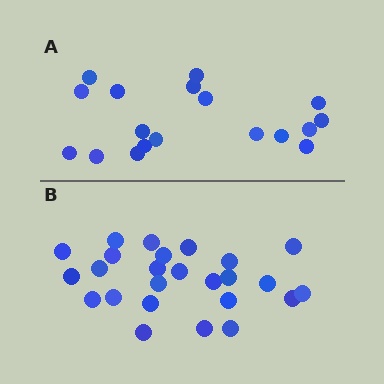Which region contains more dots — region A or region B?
Region B (the bottom region) has more dots.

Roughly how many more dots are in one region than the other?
Region B has roughly 8 or so more dots than region A.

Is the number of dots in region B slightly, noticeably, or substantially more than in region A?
Region B has noticeably more, but not dramatically so. The ratio is roughly 1.4 to 1.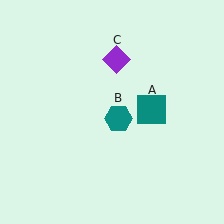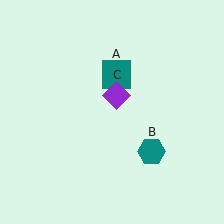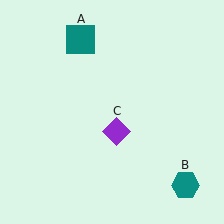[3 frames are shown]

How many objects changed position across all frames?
3 objects changed position: teal square (object A), teal hexagon (object B), purple diamond (object C).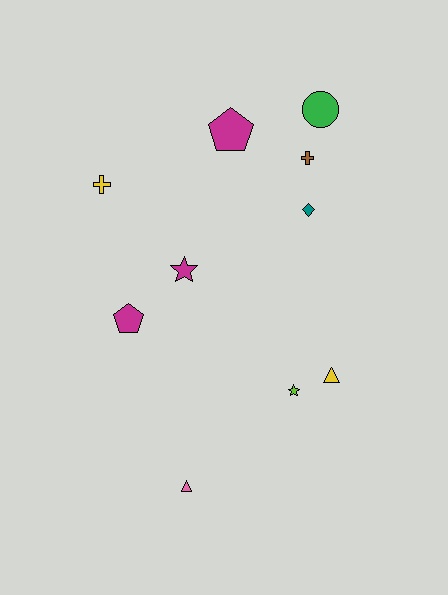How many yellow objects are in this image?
There are 2 yellow objects.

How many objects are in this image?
There are 10 objects.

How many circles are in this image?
There is 1 circle.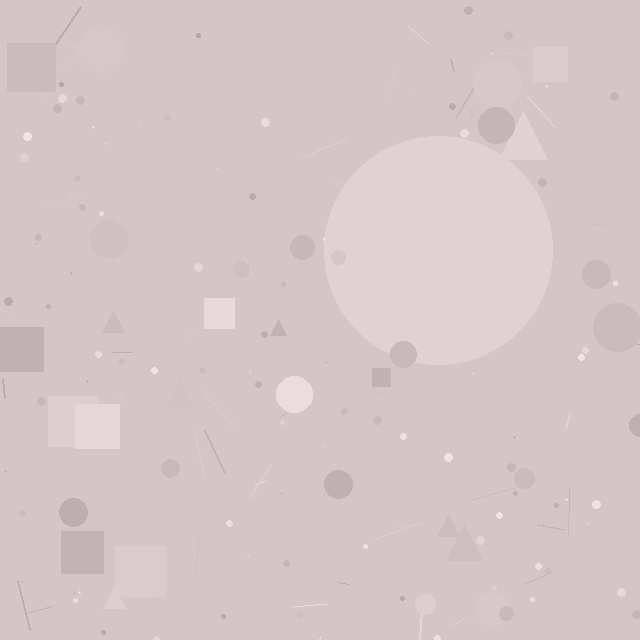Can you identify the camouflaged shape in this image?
The camouflaged shape is a circle.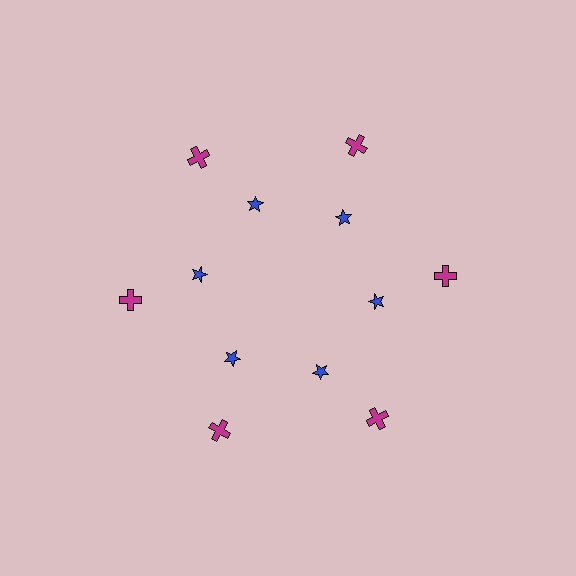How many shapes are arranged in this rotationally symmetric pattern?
There are 12 shapes, arranged in 6 groups of 2.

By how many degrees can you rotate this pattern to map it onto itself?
The pattern maps onto itself every 60 degrees of rotation.